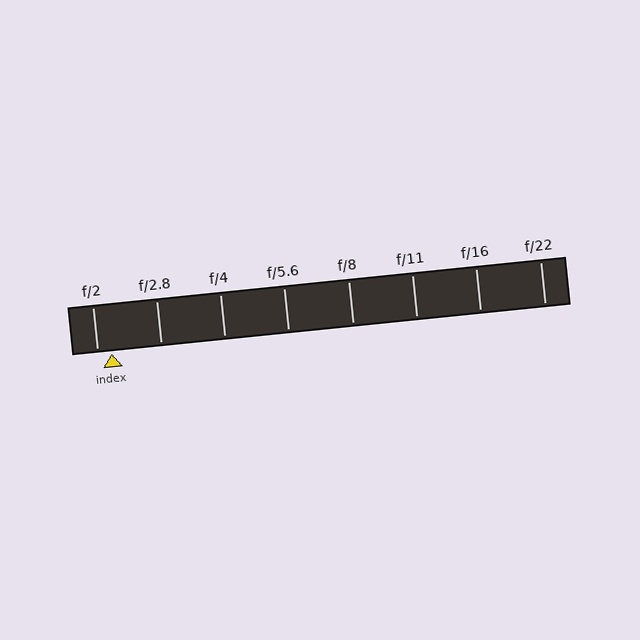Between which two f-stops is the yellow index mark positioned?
The index mark is between f/2 and f/2.8.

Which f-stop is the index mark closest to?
The index mark is closest to f/2.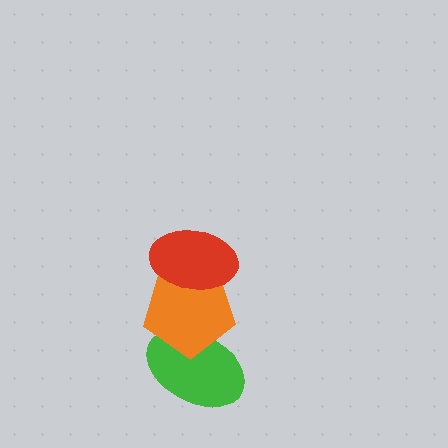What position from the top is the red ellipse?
The red ellipse is 1st from the top.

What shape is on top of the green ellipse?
The orange pentagon is on top of the green ellipse.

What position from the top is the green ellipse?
The green ellipse is 3rd from the top.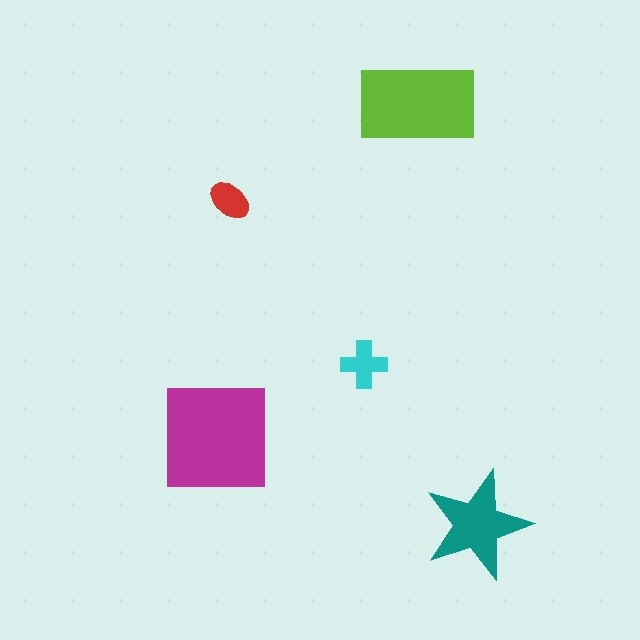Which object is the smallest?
The red ellipse.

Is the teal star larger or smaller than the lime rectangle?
Smaller.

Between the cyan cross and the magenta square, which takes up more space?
The magenta square.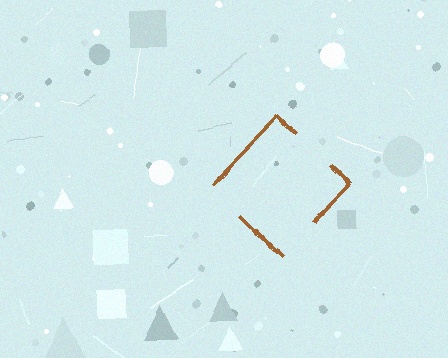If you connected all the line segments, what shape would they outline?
They would outline a diamond.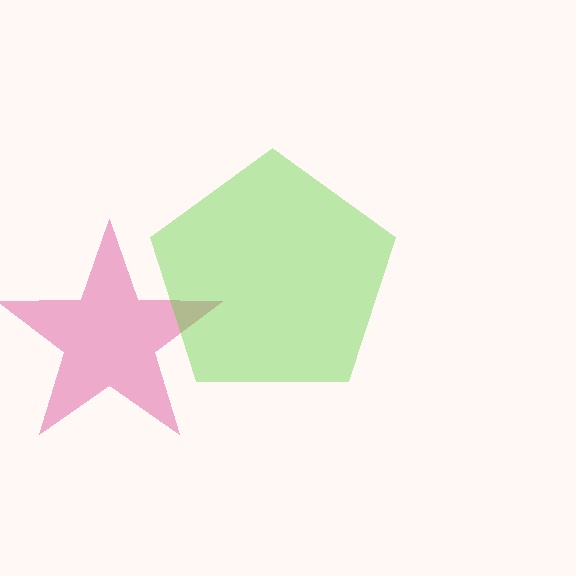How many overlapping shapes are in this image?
There are 2 overlapping shapes in the image.